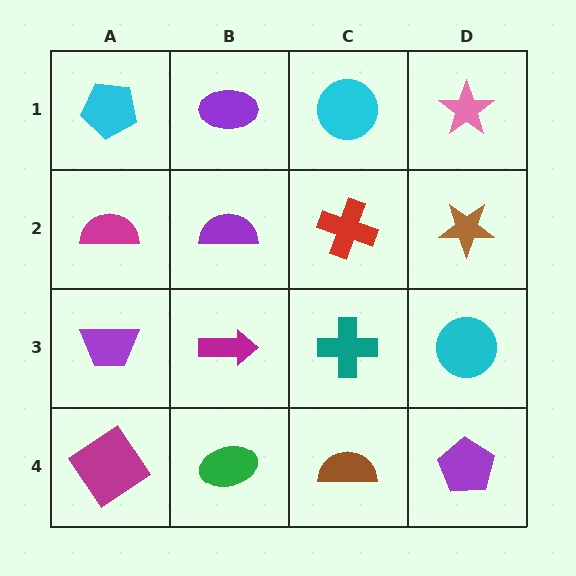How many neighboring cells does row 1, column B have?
3.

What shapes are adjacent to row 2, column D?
A pink star (row 1, column D), a cyan circle (row 3, column D), a red cross (row 2, column C).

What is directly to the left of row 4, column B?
A magenta diamond.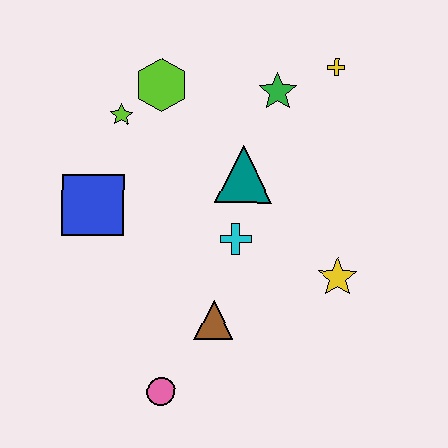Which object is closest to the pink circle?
The brown triangle is closest to the pink circle.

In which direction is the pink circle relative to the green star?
The pink circle is below the green star.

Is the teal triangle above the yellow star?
Yes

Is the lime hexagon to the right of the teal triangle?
No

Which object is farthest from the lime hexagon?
The pink circle is farthest from the lime hexagon.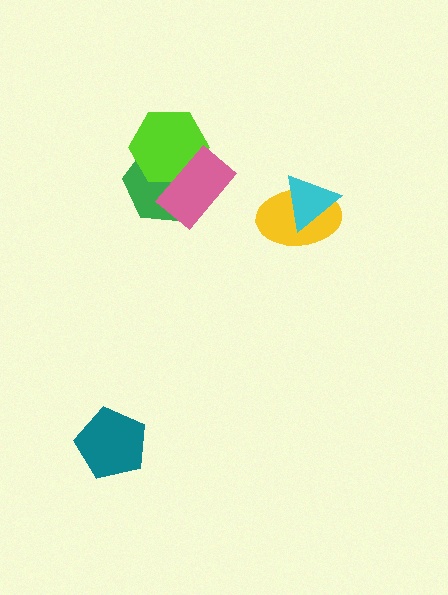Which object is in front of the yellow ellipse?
The cyan triangle is in front of the yellow ellipse.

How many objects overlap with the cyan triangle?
1 object overlaps with the cyan triangle.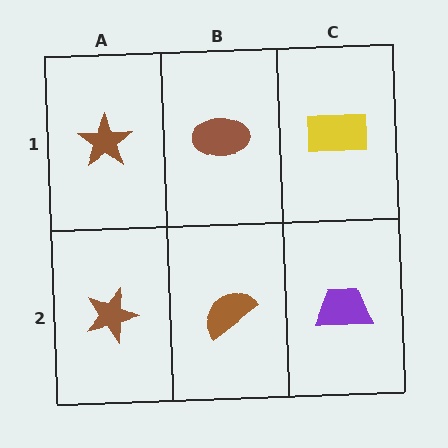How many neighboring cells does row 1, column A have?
2.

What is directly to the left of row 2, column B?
A brown star.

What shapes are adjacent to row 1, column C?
A purple trapezoid (row 2, column C), a brown ellipse (row 1, column B).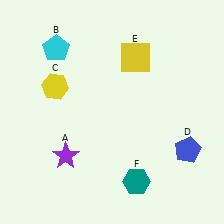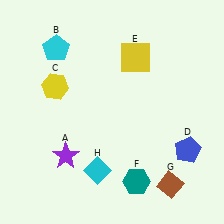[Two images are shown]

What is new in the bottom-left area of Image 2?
A cyan diamond (H) was added in the bottom-left area of Image 2.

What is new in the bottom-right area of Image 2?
A brown diamond (G) was added in the bottom-right area of Image 2.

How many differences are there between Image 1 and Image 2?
There are 2 differences between the two images.